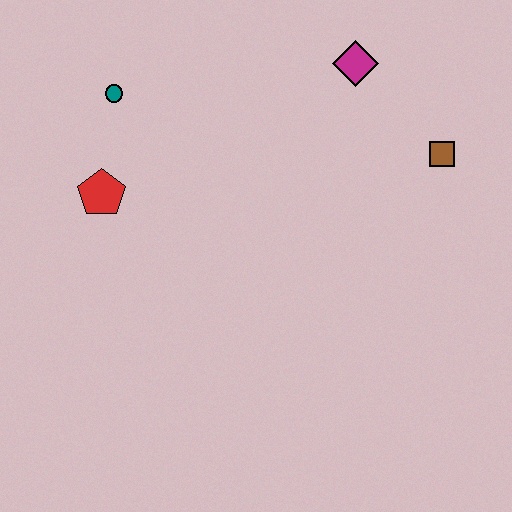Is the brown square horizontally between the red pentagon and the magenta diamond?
No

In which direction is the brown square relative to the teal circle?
The brown square is to the right of the teal circle.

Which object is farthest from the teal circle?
The brown square is farthest from the teal circle.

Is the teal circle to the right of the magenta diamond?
No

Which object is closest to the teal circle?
The red pentagon is closest to the teal circle.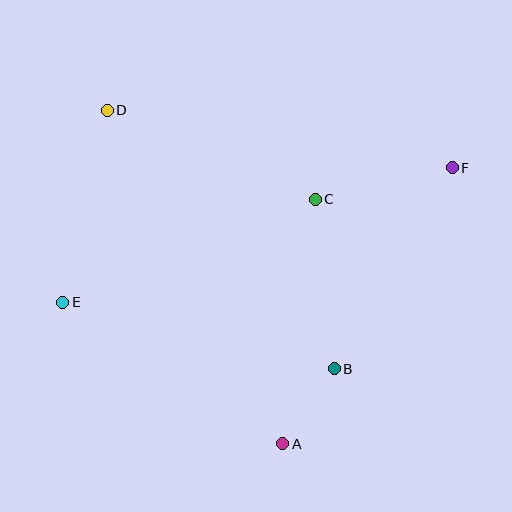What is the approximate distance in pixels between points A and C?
The distance between A and C is approximately 247 pixels.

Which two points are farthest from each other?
Points E and F are farthest from each other.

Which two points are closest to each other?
Points A and B are closest to each other.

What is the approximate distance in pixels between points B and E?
The distance between B and E is approximately 279 pixels.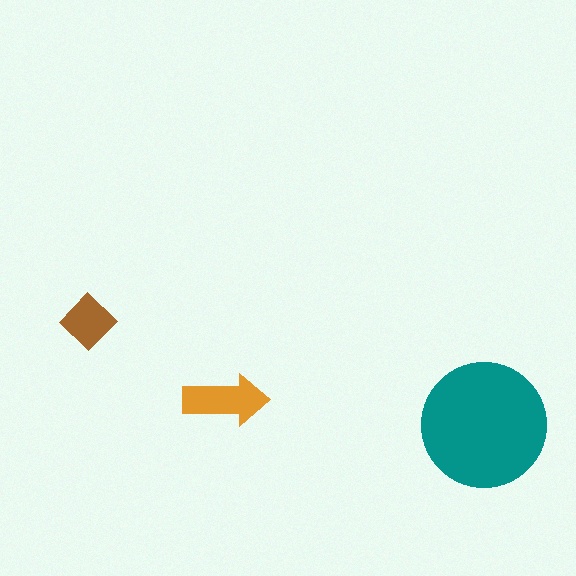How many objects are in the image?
There are 3 objects in the image.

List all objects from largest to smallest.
The teal circle, the orange arrow, the brown diamond.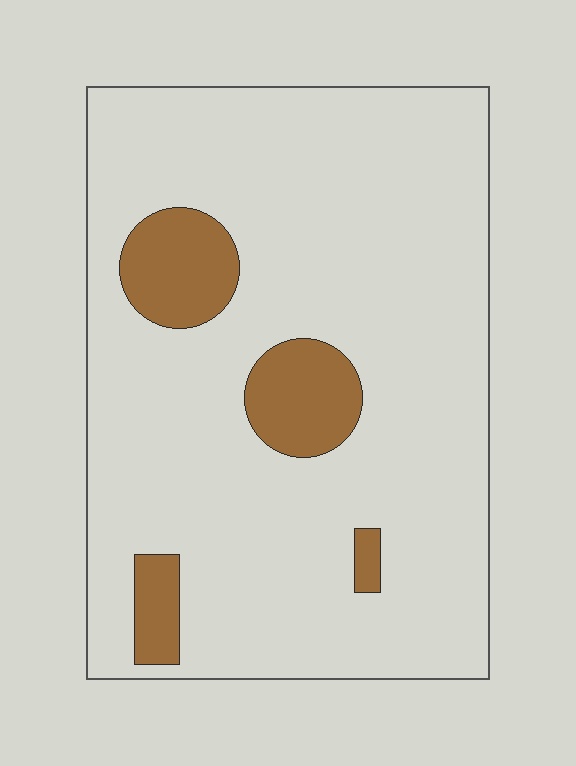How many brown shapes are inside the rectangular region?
4.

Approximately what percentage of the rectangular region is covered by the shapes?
Approximately 10%.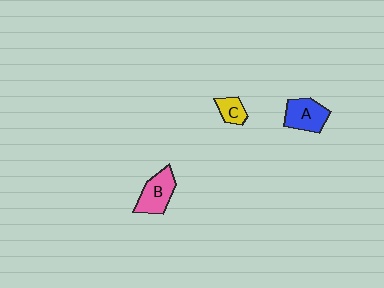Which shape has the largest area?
Shape B (pink).